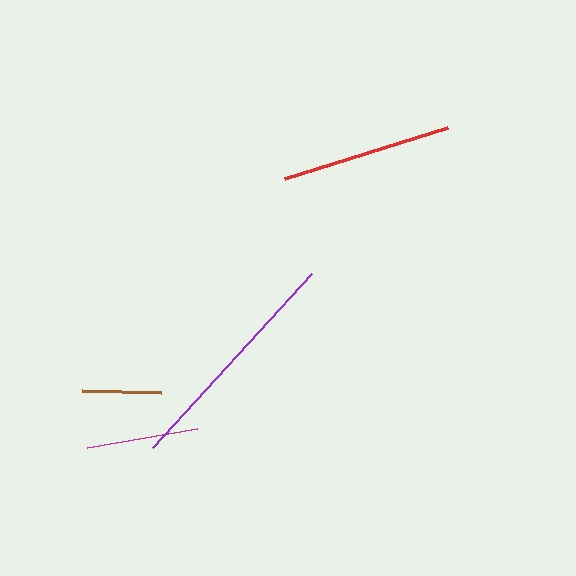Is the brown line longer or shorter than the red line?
The red line is longer than the brown line.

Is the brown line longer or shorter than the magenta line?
The magenta line is longer than the brown line.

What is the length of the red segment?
The red segment is approximately 171 pixels long.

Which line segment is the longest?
The purple line is the longest at approximately 236 pixels.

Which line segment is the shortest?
The brown line is the shortest at approximately 80 pixels.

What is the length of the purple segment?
The purple segment is approximately 236 pixels long.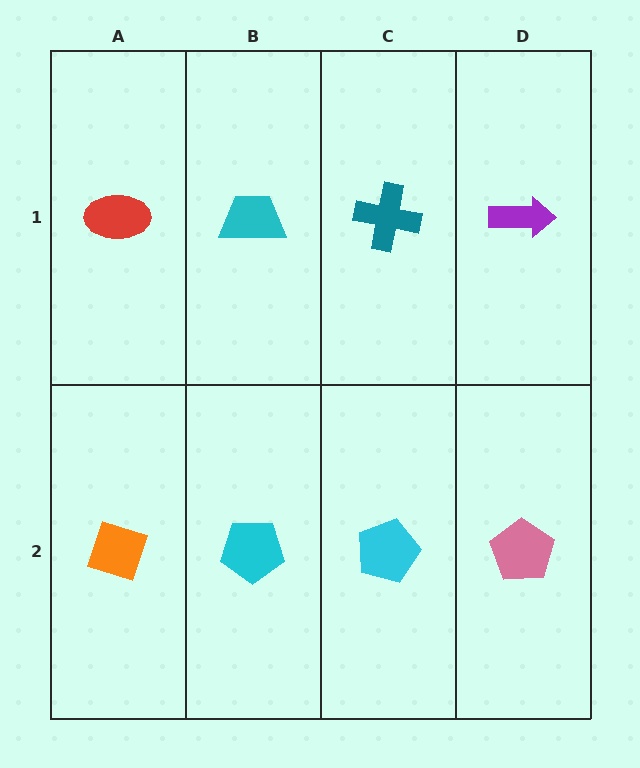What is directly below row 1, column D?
A pink pentagon.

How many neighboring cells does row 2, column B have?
3.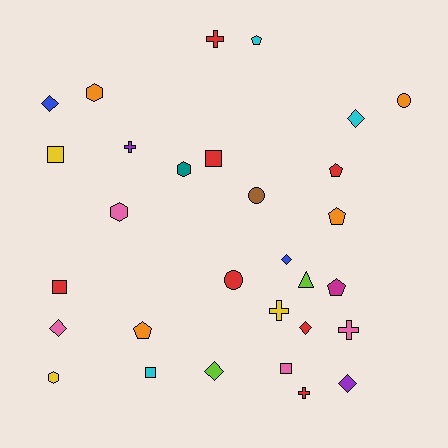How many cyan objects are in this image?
There are 3 cyan objects.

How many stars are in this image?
There are no stars.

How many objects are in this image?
There are 30 objects.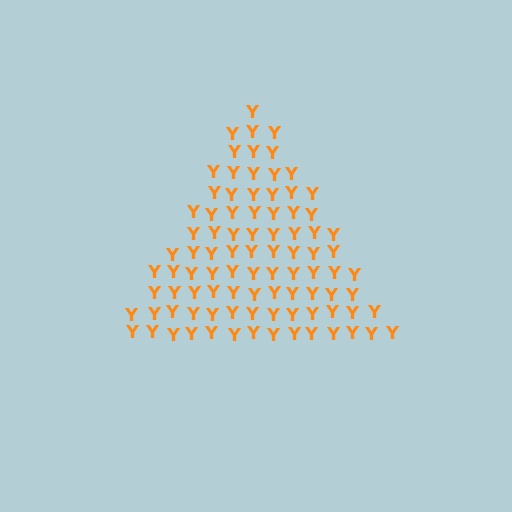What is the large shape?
The large shape is a triangle.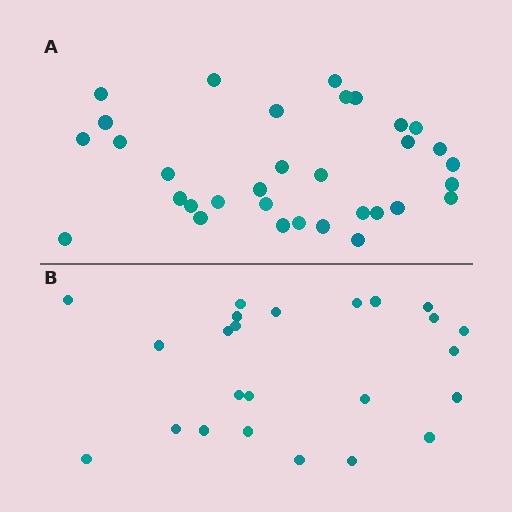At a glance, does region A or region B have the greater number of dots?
Region A (the top region) has more dots.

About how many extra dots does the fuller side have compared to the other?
Region A has roughly 8 or so more dots than region B.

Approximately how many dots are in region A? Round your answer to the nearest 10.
About 30 dots. (The exact count is 33, which rounds to 30.)